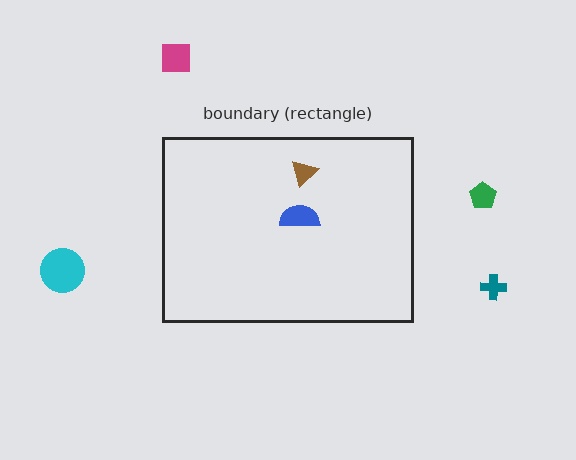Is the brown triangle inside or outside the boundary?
Inside.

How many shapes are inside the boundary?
2 inside, 4 outside.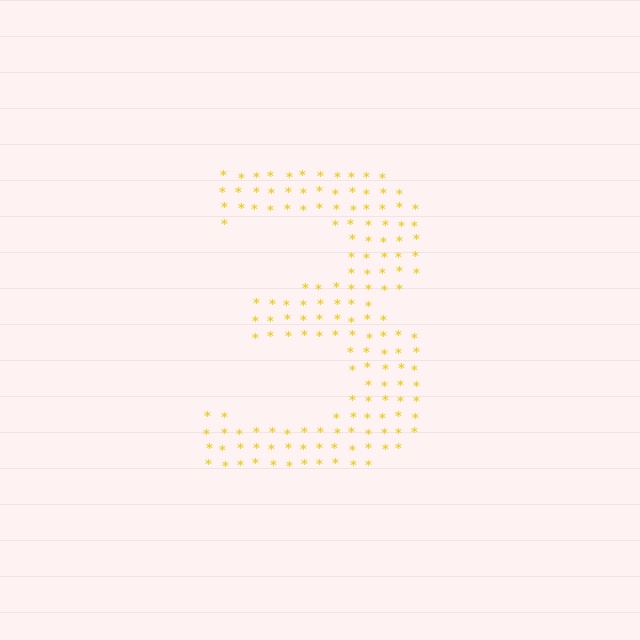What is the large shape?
The large shape is the digit 3.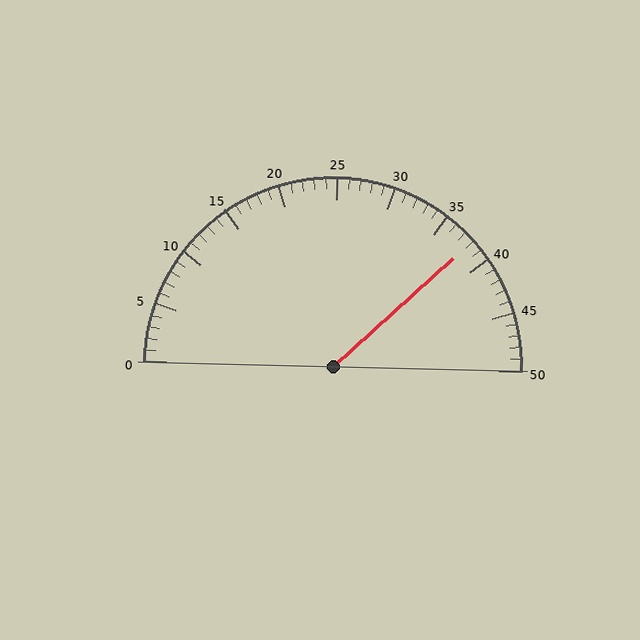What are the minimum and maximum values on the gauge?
The gauge ranges from 0 to 50.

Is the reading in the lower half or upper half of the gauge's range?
The reading is in the upper half of the range (0 to 50).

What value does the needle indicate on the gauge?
The needle indicates approximately 38.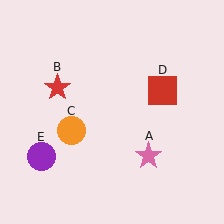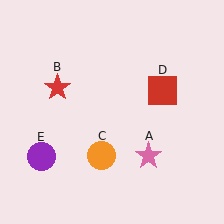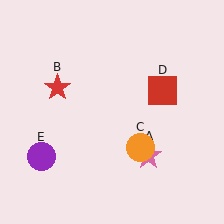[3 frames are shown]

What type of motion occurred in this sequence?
The orange circle (object C) rotated counterclockwise around the center of the scene.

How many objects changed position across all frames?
1 object changed position: orange circle (object C).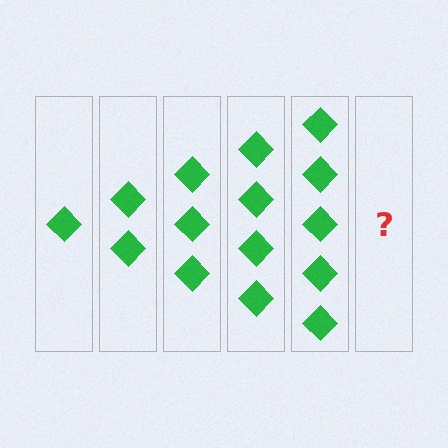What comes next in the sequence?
The next element should be 6 diamonds.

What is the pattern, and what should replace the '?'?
The pattern is that each step adds one more diamond. The '?' should be 6 diamonds.